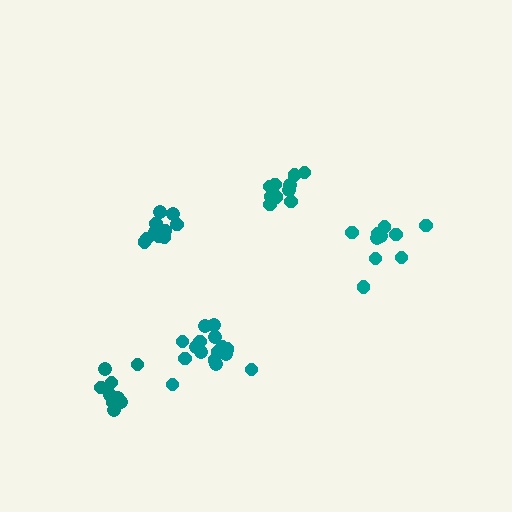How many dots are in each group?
Group 1: 10 dots, Group 2: 10 dots, Group 3: 16 dots, Group 4: 10 dots, Group 5: 10 dots (56 total).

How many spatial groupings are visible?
There are 5 spatial groupings.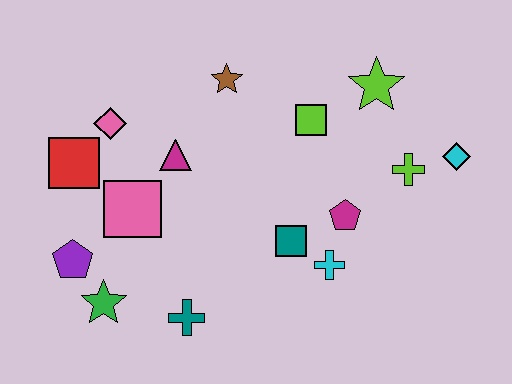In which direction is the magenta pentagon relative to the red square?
The magenta pentagon is to the right of the red square.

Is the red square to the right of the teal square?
No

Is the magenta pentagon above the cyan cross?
Yes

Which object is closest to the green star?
The purple pentagon is closest to the green star.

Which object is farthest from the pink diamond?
The cyan diamond is farthest from the pink diamond.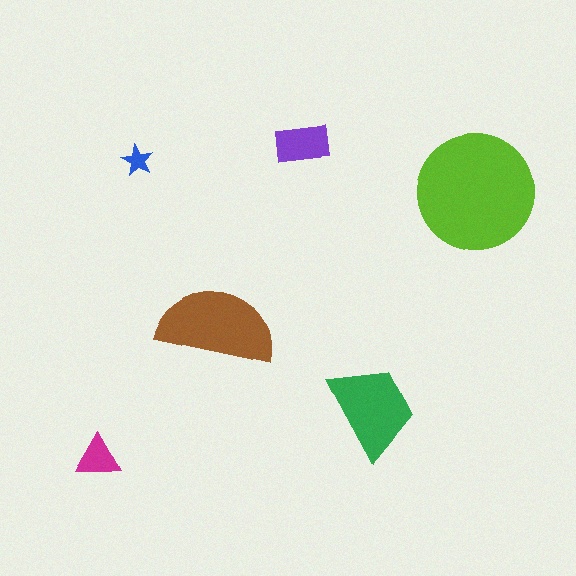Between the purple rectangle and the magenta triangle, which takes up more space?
The purple rectangle.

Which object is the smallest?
The blue star.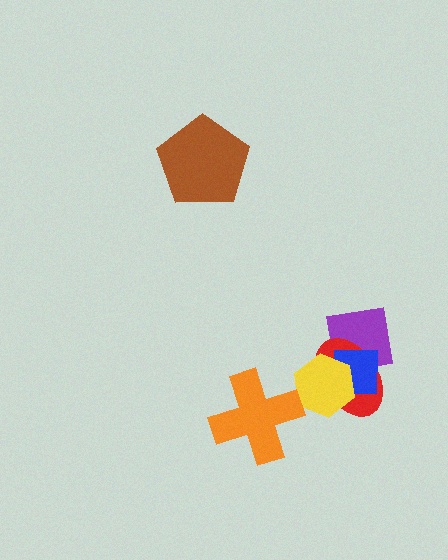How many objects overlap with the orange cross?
0 objects overlap with the orange cross.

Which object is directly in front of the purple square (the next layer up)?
The red ellipse is directly in front of the purple square.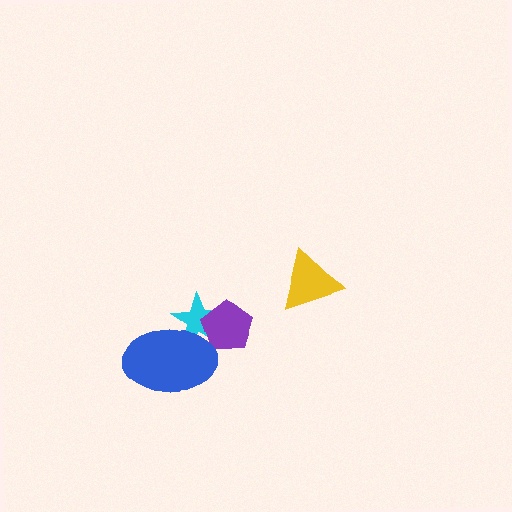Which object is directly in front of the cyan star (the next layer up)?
The purple pentagon is directly in front of the cyan star.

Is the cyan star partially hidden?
Yes, it is partially covered by another shape.